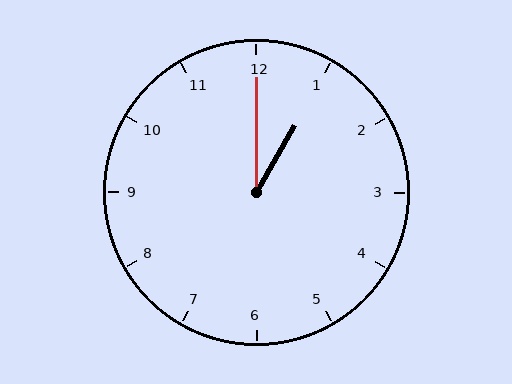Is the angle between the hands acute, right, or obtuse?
It is acute.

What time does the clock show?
1:00.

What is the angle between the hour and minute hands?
Approximately 30 degrees.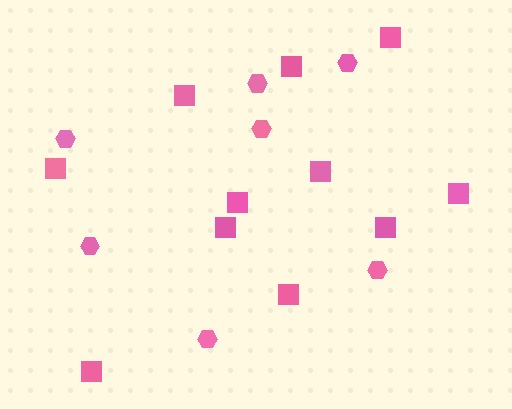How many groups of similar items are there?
There are 2 groups: one group of hexagons (7) and one group of squares (11).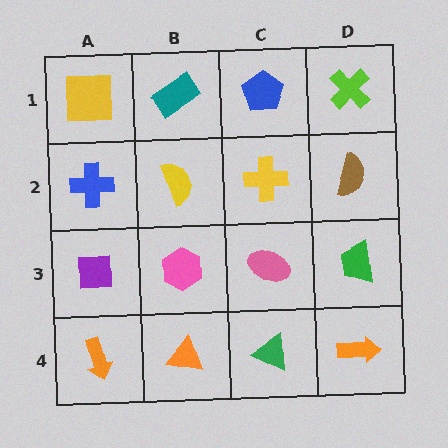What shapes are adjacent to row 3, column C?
A yellow cross (row 2, column C), a green triangle (row 4, column C), a pink hexagon (row 3, column B), a green trapezoid (row 3, column D).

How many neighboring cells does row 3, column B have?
4.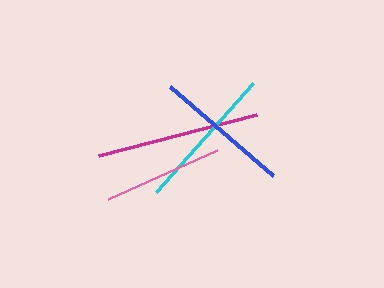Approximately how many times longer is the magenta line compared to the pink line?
The magenta line is approximately 1.4 times the length of the pink line.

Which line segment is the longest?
The magenta line is the longest at approximately 163 pixels.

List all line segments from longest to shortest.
From longest to shortest: magenta, cyan, blue, pink.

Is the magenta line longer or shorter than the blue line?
The magenta line is longer than the blue line.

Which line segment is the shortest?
The pink line is the shortest at approximately 120 pixels.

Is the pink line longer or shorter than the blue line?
The blue line is longer than the pink line.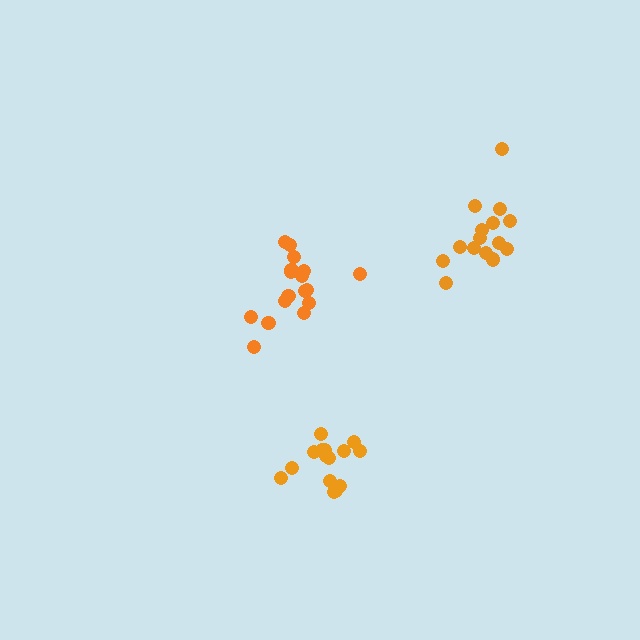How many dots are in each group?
Group 1: 17 dots, Group 2: 15 dots, Group 3: 15 dots (47 total).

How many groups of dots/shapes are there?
There are 3 groups.